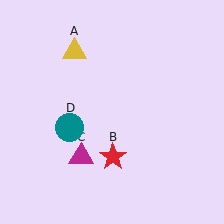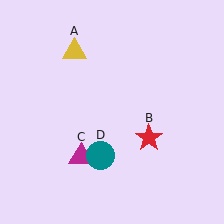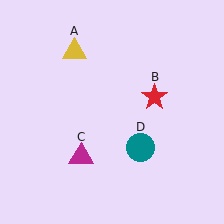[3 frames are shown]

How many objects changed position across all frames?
2 objects changed position: red star (object B), teal circle (object D).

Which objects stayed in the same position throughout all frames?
Yellow triangle (object A) and magenta triangle (object C) remained stationary.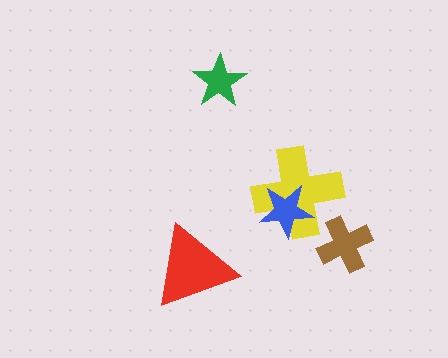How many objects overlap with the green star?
0 objects overlap with the green star.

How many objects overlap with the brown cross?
0 objects overlap with the brown cross.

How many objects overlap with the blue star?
1 object overlaps with the blue star.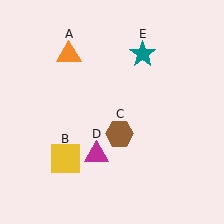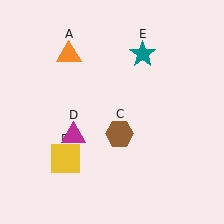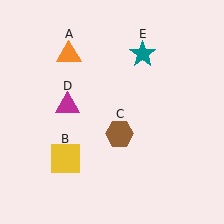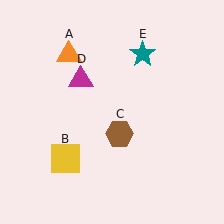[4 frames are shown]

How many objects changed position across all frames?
1 object changed position: magenta triangle (object D).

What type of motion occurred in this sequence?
The magenta triangle (object D) rotated clockwise around the center of the scene.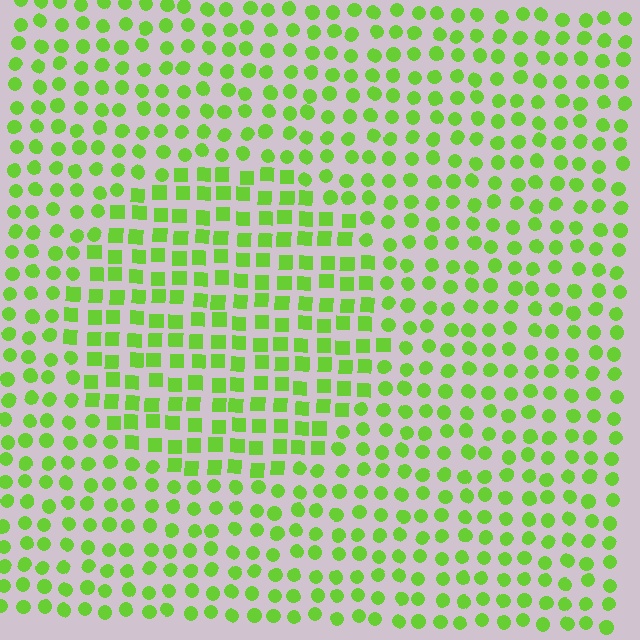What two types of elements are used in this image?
The image uses squares inside the circle region and circles outside it.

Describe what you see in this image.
The image is filled with small lime elements arranged in a uniform grid. A circle-shaped region contains squares, while the surrounding area contains circles. The boundary is defined purely by the change in element shape.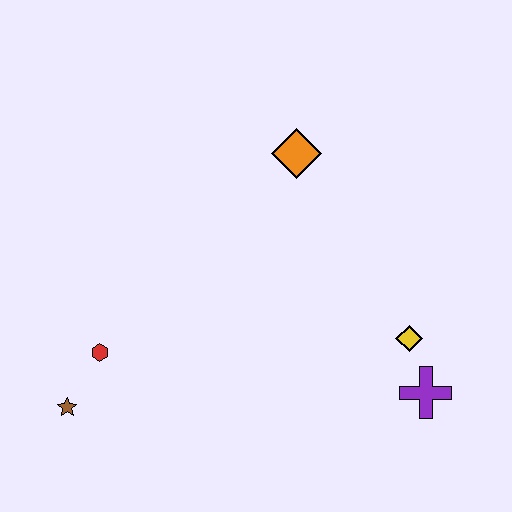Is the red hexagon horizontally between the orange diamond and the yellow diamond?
No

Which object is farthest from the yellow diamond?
The brown star is farthest from the yellow diamond.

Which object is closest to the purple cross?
The yellow diamond is closest to the purple cross.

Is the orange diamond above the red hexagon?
Yes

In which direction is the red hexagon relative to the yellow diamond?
The red hexagon is to the left of the yellow diamond.